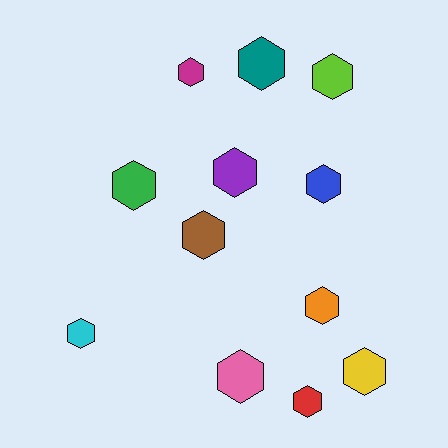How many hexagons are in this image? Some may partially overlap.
There are 12 hexagons.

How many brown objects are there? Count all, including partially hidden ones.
There is 1 brown object.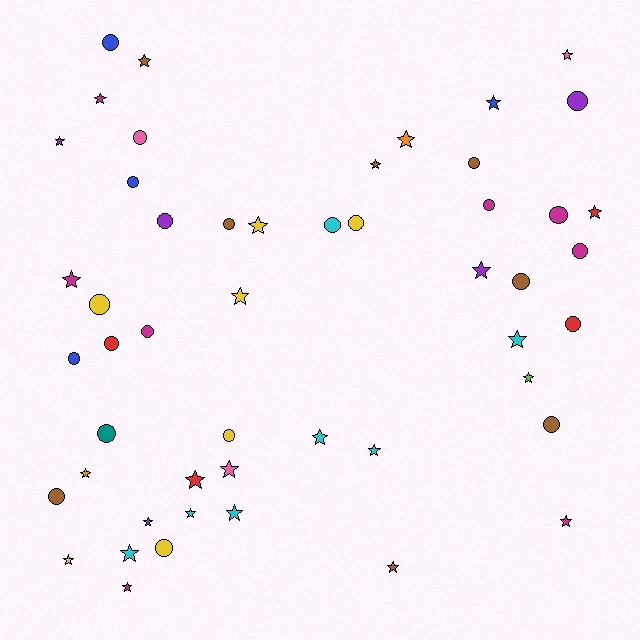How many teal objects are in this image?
There is 1 teal object.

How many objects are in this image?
There are 50 objects.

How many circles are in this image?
There are 23 circles.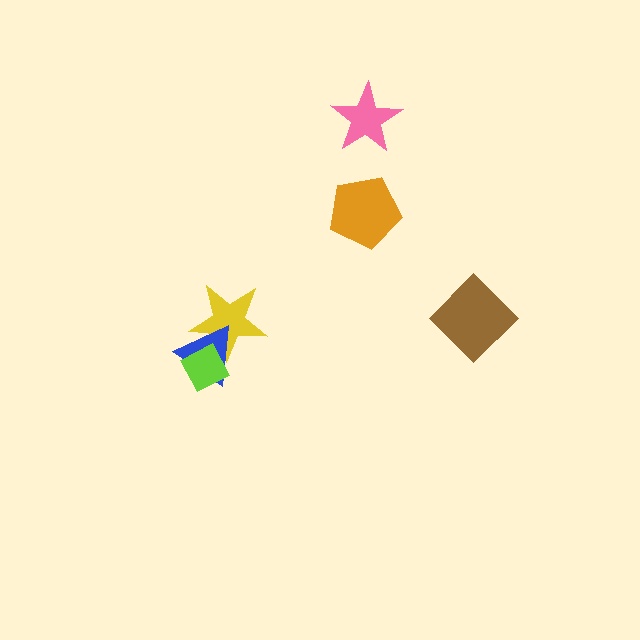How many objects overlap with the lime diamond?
2 objects overlap with the lime diamond.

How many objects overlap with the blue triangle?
2 objects overlap with the blue triangle.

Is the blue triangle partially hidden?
Yes, it is partially covered by another shape.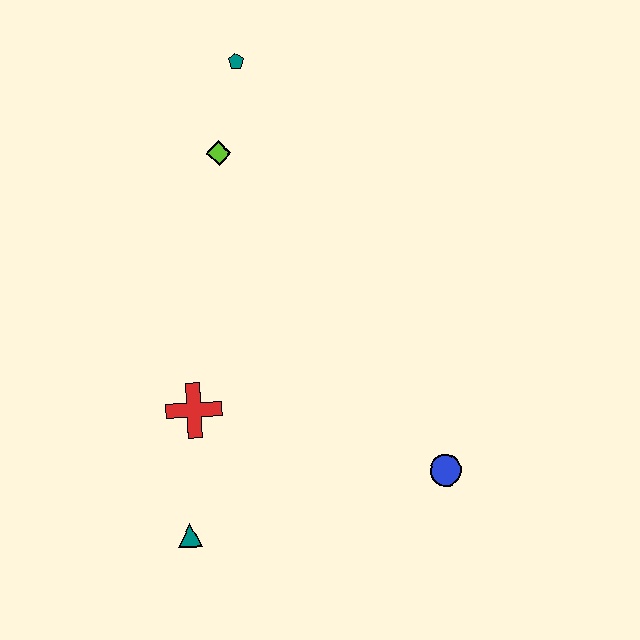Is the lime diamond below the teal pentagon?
Yes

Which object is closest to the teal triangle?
The red cross is closest to the teal triangle.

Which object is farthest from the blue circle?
The teal pentagon is farthest from the blue circle.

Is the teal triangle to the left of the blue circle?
Yes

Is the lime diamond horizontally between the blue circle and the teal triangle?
Yes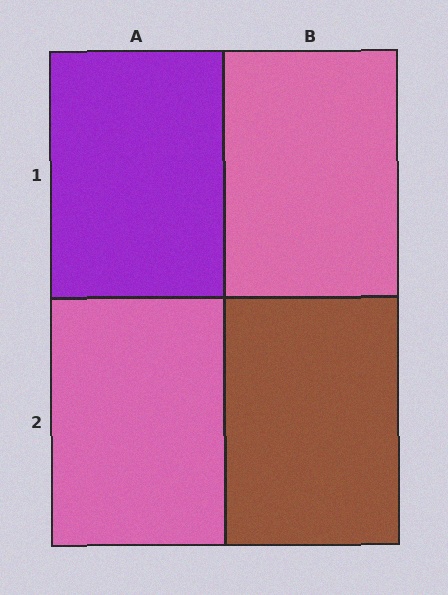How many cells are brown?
1 cell is brown.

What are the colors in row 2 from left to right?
Pink, brown.